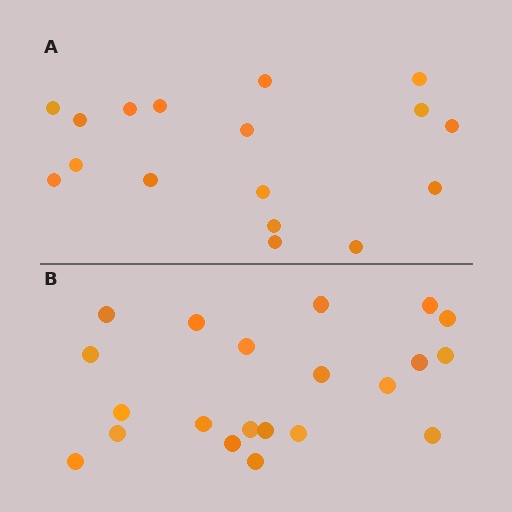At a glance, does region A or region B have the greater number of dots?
Region B (the bottom region) has more dots.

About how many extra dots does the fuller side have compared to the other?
Region B has about 4 more dots than region A.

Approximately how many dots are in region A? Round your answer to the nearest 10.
About 20 dots. (The exact count is 17, which rounds to 20.)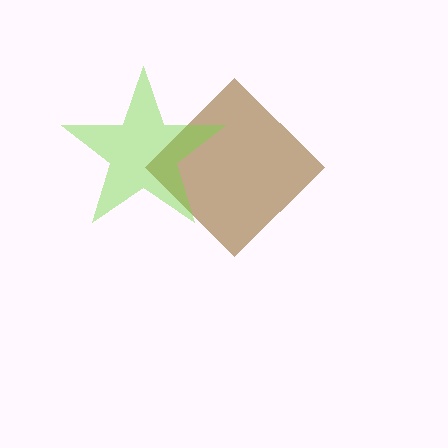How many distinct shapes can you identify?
There are 2 distinct shapes: a brown diamond, a lime star.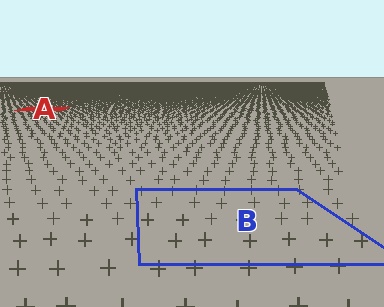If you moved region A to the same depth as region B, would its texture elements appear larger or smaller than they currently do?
They would appear larger. At a closer depth, the same texture elements are projected at a bigger on-screen size.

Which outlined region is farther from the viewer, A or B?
Region A is farther from the viewer — the texture elements inside it appear smaller and more densely packed.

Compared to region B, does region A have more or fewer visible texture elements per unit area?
Region A has more texture elements per unit area — they are packed more densely because it is farther away.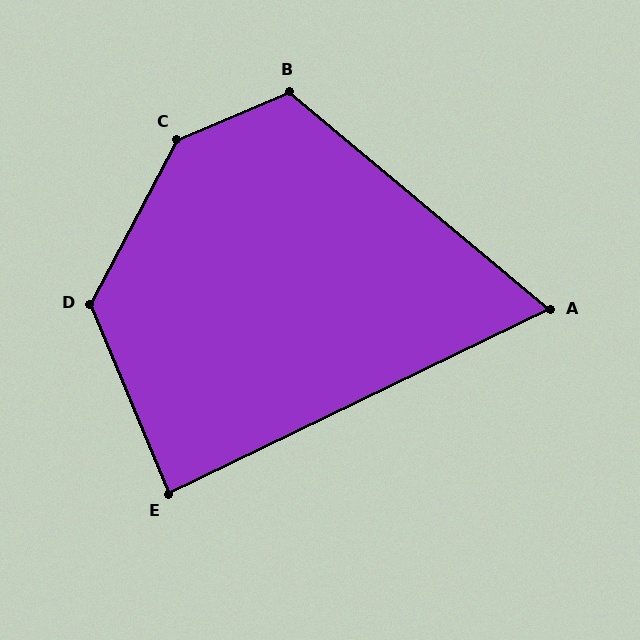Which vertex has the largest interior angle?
C, at approximately 141 degrees.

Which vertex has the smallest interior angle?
A, at approximately 66 degrees.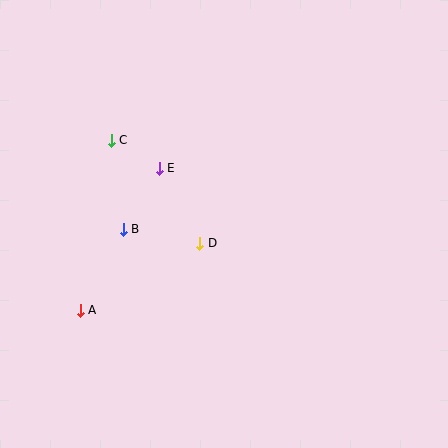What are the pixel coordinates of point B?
Point B is at (123, 229).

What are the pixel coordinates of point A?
Point A is at (80, 310).